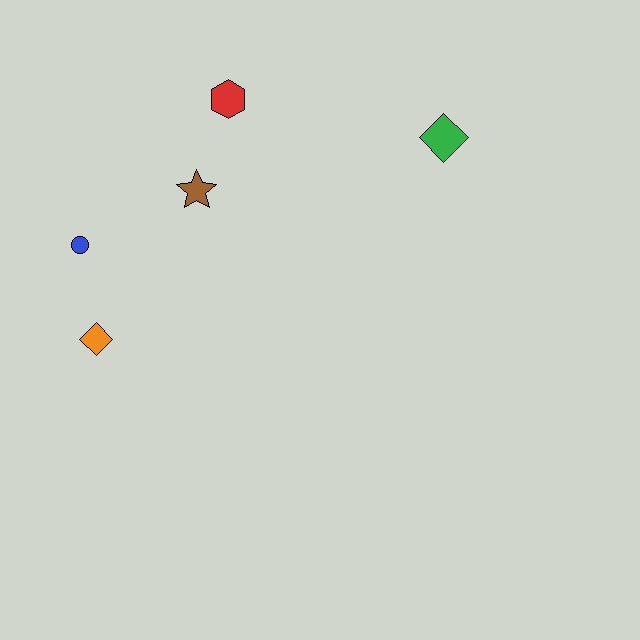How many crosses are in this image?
There are no crosses.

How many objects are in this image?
There are 5 objects.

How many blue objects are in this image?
There is 1 blue object.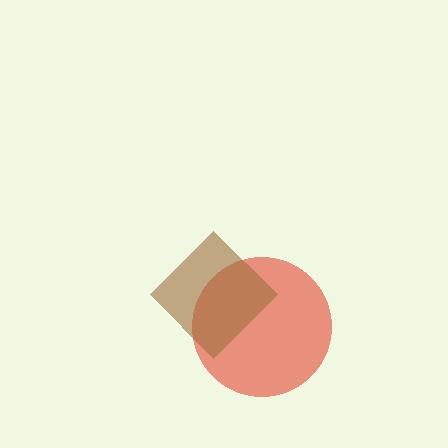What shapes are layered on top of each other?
The layered shapes are: a red circle, a brown diamond.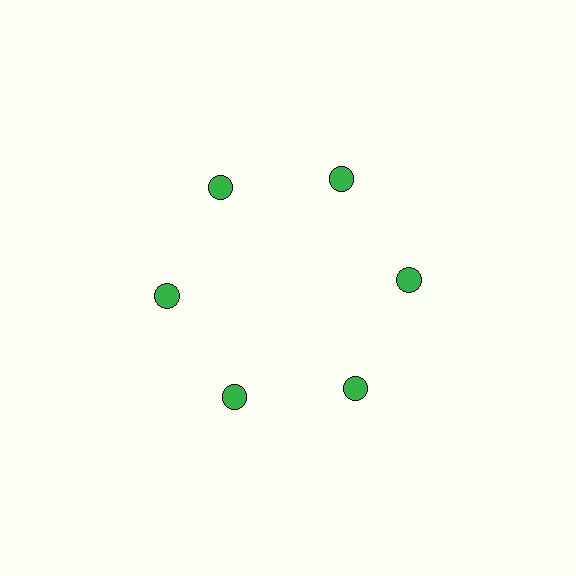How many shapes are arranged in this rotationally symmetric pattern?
There are 6 shapes, arranged in 6 groups of 1.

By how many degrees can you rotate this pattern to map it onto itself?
The pattern maps onto itself every 60 degrees of rotation.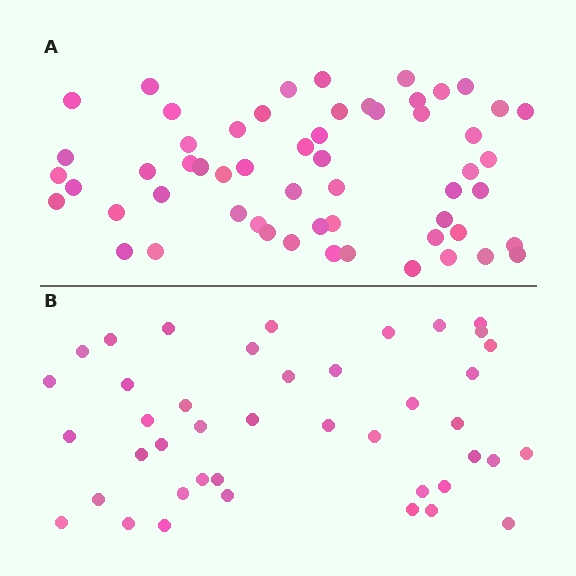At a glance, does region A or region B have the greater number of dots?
Region A (the top region) has more dots.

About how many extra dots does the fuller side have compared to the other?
Region A has approximately 15 more dots than region B.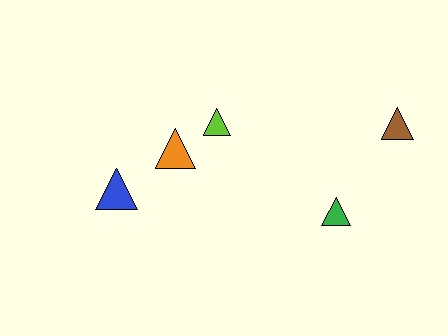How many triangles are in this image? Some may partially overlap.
There are 5 triangles.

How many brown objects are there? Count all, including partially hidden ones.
There is 1 brown object.